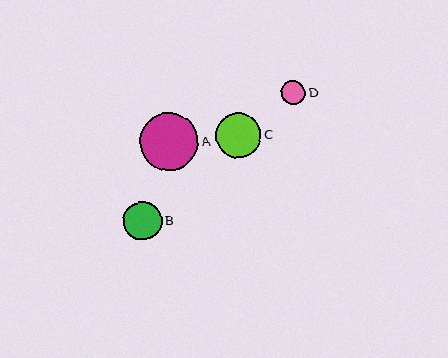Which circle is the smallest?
Circle D is the smallest with a size of approximately 24 pixels.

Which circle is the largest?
Circle A is the largest with a size of approximately 58 pixels.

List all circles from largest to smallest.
From largest to smallest: A, C, B, D.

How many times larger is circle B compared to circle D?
Circle B is approximately 1.6 times the size of circle D.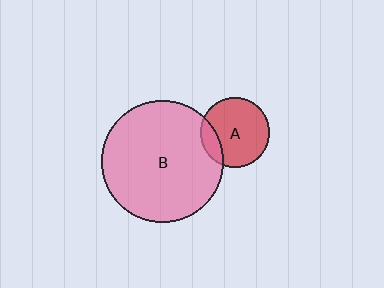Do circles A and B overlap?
Yes.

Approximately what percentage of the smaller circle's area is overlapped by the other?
Approximately 15%.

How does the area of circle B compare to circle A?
Approximately 3.1 times.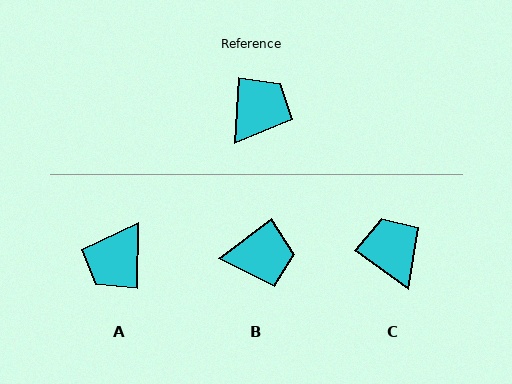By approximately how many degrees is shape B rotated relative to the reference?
Approximately 50 degrees clockwise.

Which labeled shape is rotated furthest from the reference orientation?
A, about 177 degrees away.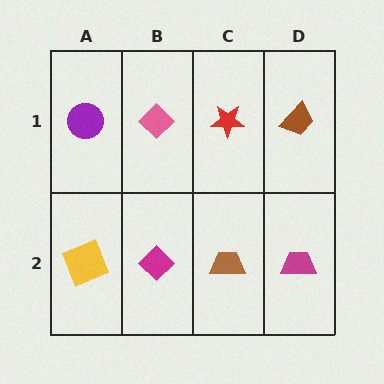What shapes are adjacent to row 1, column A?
A yellow square (row 2, column A), a pink diamond (row 1, column B).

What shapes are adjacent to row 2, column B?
A pink diamond (row 1, column B), a yellow square (row 2, column A), a brown trapezoid (row 2, column C).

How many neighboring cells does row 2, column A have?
2.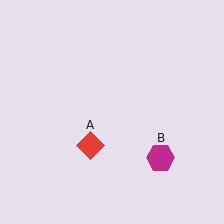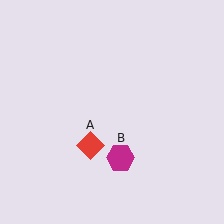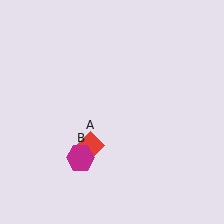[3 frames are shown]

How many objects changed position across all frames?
1 object changed position: magenta hexagon (object B).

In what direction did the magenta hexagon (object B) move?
The magenta hexagon (object B) moved left.